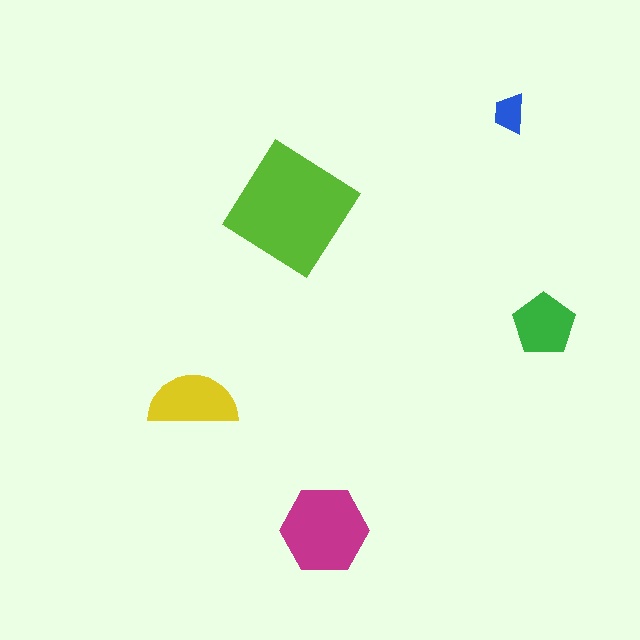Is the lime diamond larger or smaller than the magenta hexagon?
Larger.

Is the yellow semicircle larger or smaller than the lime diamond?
Smaller.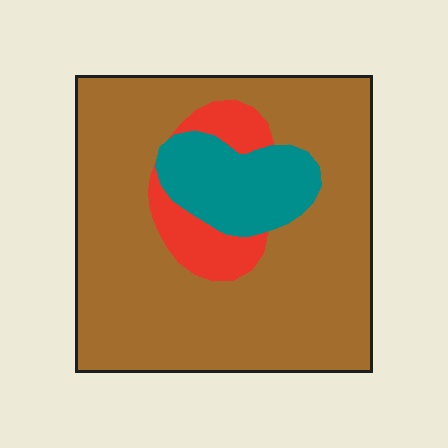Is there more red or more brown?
Brown.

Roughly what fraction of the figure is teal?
Teal covers about 15% of the figure.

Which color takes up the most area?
Brown, at roughly 75%.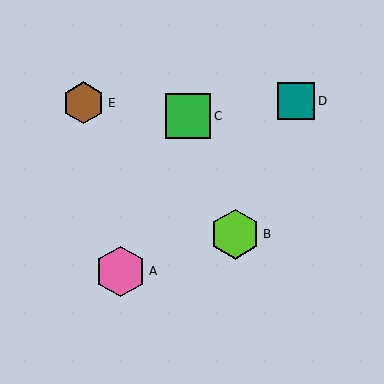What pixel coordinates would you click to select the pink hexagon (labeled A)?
Click at (120, 271) to select the pink hexagon A.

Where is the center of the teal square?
The center of the teal square is at (296, 101).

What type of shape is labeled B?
Shape B is a lime hexagon.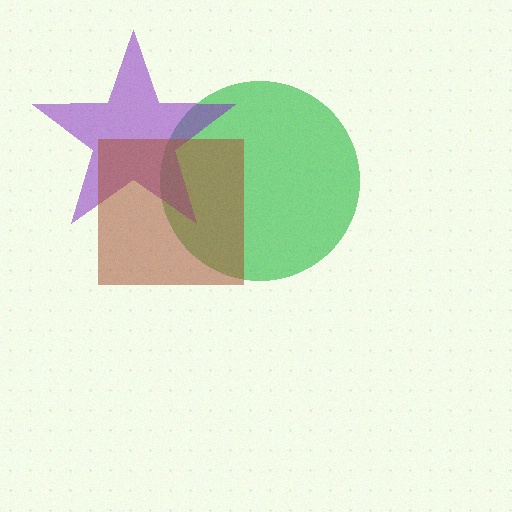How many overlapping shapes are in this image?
There are 3 overlapping shapes in the image.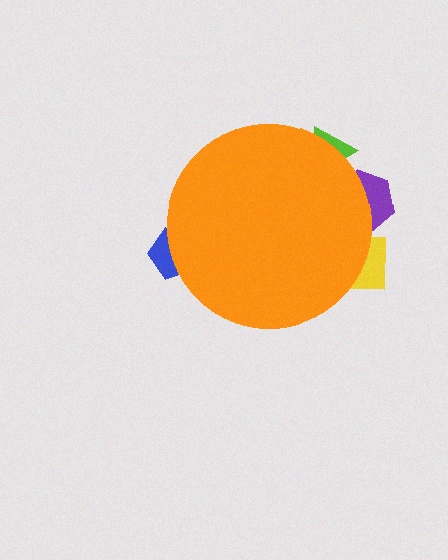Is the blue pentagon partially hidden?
Yes, the blue pentagon is partially hidden behind the orange circle.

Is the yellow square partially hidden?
Yes, the yellow square is partially hidden behind the orange circle.